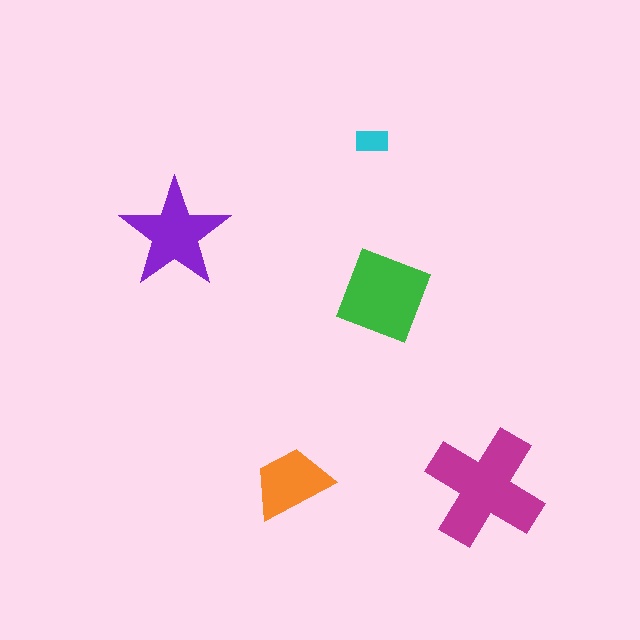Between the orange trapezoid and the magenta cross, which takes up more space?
The magenta cross.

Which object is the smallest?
The cyan rectangle.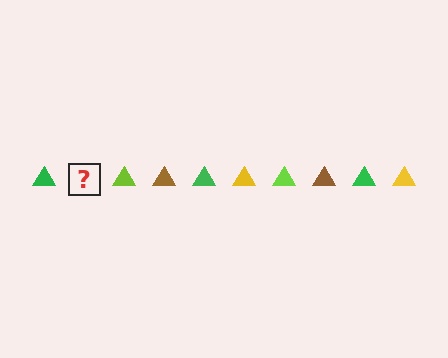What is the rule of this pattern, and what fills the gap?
The rule is that the pattern cycles through green, yellow, lime, brown triangles. The gap should be filled with a yellow triangle.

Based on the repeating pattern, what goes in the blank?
The blank should be a yellow triangle.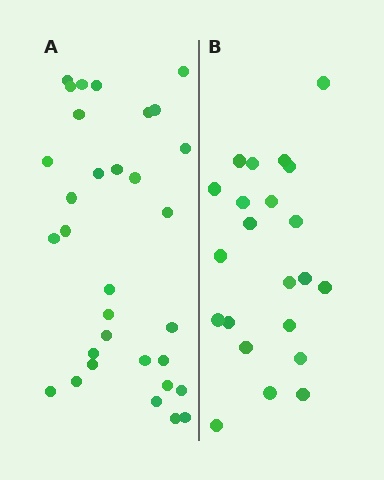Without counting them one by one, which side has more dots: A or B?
Region A (the left region) has more dots.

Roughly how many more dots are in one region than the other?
Region A has roughly 10 or so more dots than region B.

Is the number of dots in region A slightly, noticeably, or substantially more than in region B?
Region A has substantially more. The ratio is roughly 1.5 to 1.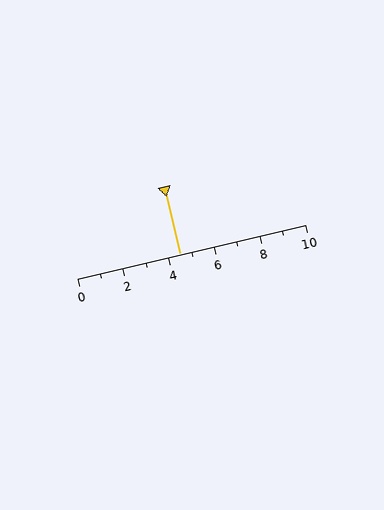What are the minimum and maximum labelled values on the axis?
The axis runs from 0 to 10.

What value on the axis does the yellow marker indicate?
The marker indicates approximately 4.5.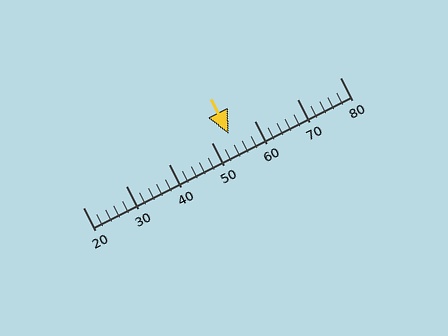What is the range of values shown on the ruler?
The ruler shows values from 20 to 80.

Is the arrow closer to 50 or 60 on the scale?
The arrow is closer to 50.